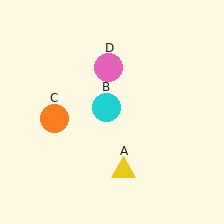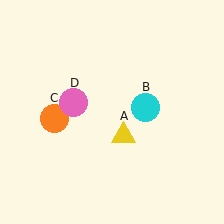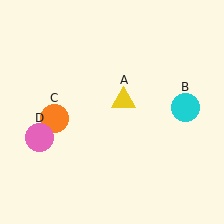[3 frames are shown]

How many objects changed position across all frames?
3 objects changed position: yellow triangle (object A), cyan circle (object B), pink circle (object D).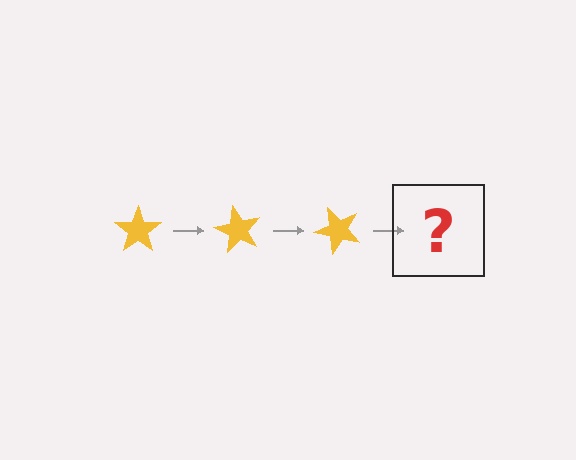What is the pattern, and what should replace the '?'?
The pattern is that the star rotates 60 degrees each step. The '?' should be a yellow star rotated 180 degrees.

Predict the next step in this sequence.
The next step is a yellow star rotated 180 degrees.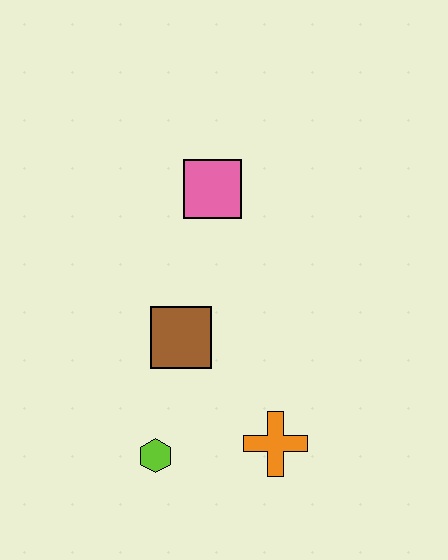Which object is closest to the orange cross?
The lime hexagon is closest to the orange cross.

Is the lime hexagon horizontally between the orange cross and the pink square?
No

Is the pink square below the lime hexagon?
No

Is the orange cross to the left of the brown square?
No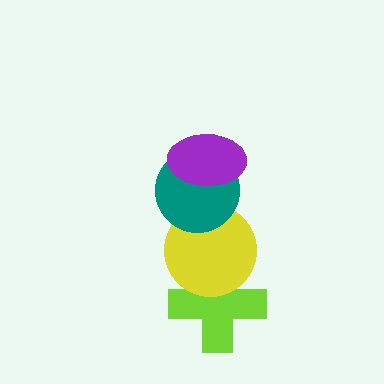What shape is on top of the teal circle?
The purple ellipse is on top of the teal circle.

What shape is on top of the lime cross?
The yellow circle is on top of the lime cross.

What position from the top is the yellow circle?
The yellow circle is 3rd from the top.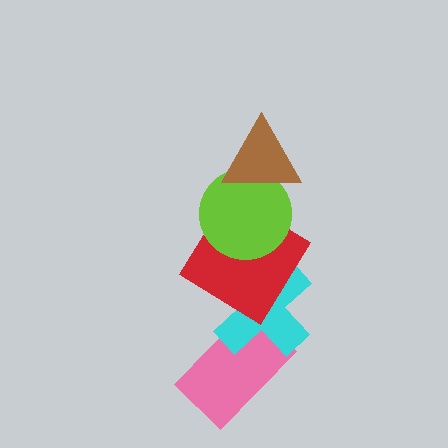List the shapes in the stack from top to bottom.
From top to bottom: the brown triangle, the lime circle, the red diamond, the cyan cross, the pink rectangle.